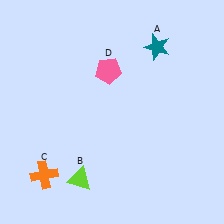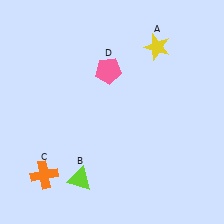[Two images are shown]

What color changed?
The star (A) changed from teal in Image 1 to yellow in Image 2.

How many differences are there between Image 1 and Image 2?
There is 1 difference between the two images.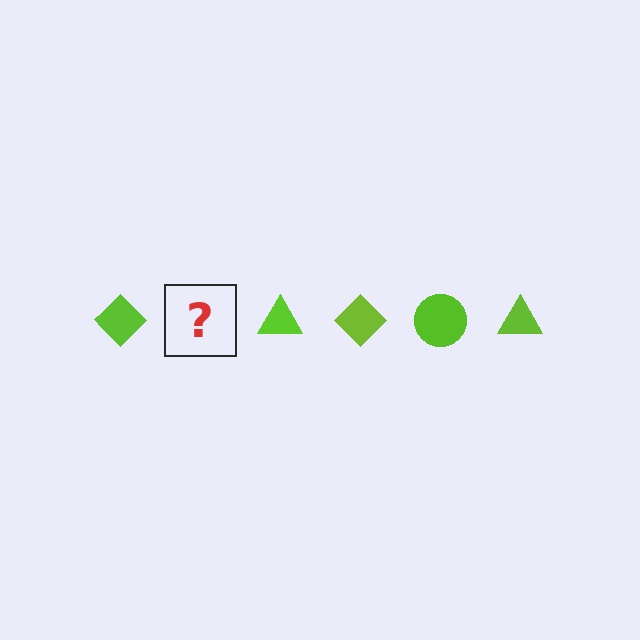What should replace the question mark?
The question mark should be replaced with a lime circle.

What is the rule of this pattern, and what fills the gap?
The rule is that the pattern cycles through diamond, circle, triangle shapes in lime. The gap should be filled with a lime circle.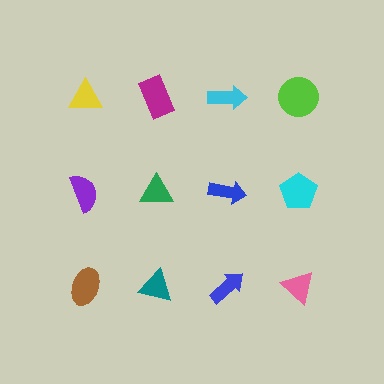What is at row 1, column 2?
A magenta rectangle.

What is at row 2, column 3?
A blue arrow.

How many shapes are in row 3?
4 shapes.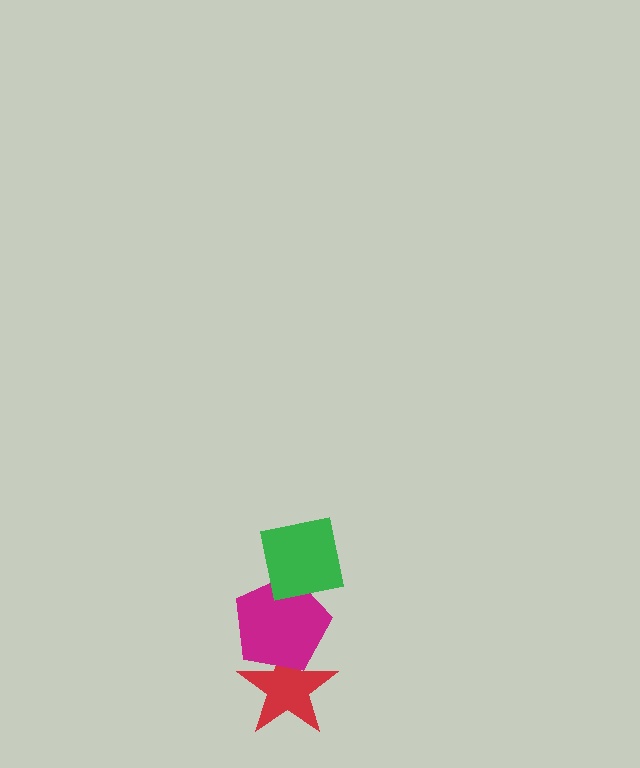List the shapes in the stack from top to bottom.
From top to bottom: the green square, the magenta pentagon, the red star.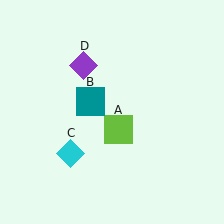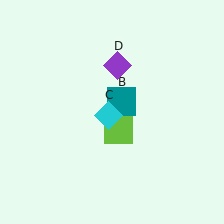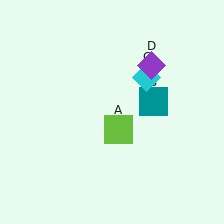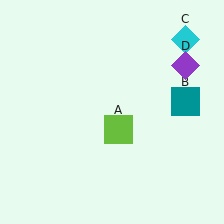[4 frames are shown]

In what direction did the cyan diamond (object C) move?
The cyan diamond (object C) moved up and to the right.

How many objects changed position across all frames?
3 objects changed position: teal square (object B), cyan diamond (object C), purple diamond (object D).